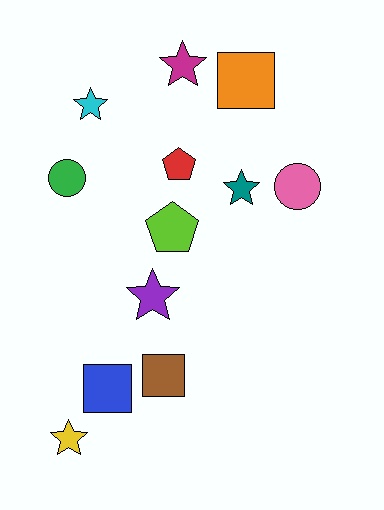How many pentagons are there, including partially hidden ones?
There are 2 pentagons.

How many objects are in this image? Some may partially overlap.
There are 12 objects.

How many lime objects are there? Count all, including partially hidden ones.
There is 1 lime object.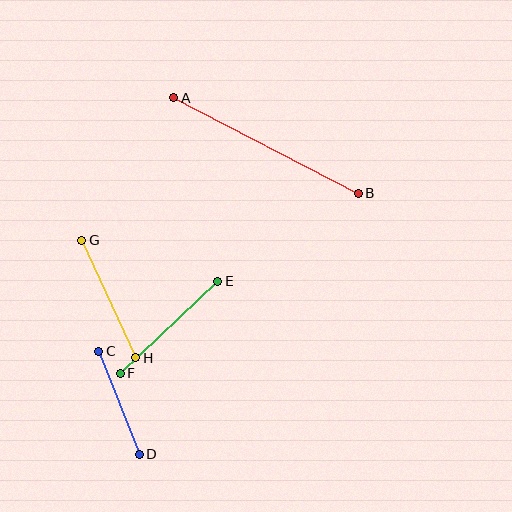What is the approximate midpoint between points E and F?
The midpoint is at approximately (169, 327) pixels.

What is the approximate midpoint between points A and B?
The midpoint is at approximately (266, 145) pixels.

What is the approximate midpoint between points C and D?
The midpoint is at approximately (119, 403) pixels.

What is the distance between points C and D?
The distance is approximately 111 pixels.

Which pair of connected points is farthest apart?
Points A and B are farthest apart.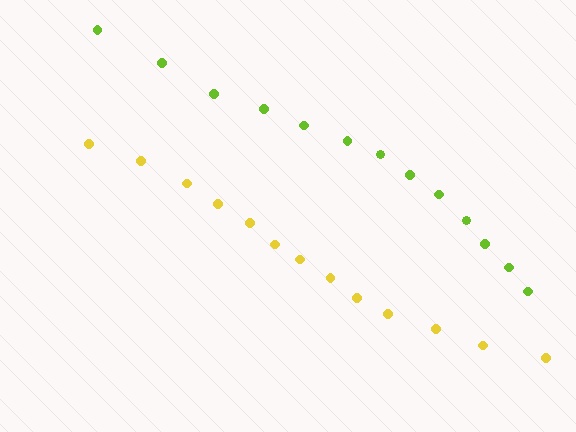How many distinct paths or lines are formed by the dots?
There are 2 distinct paths.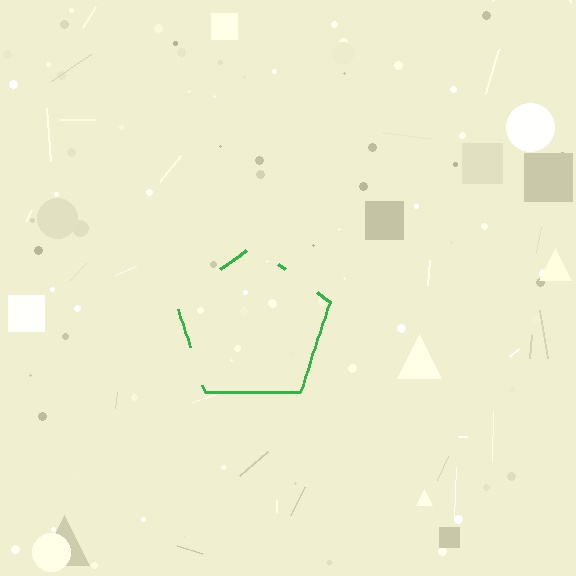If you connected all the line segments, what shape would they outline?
They would outline a pentagon.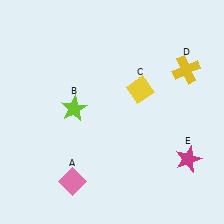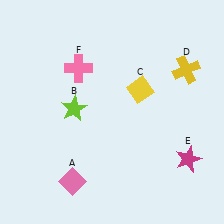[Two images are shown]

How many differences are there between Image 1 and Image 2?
There is 1 difference between the two images.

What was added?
A pink cross (F) was added in Image 2.